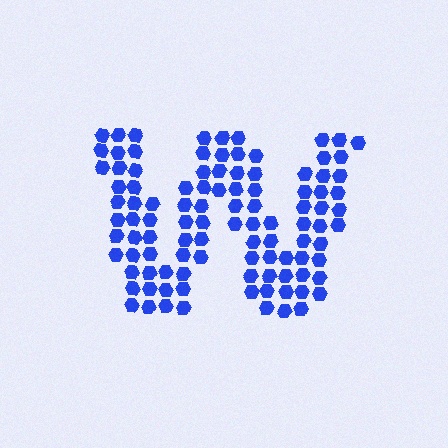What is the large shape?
The large shape is the letter W.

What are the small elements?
The small elements are hexagons.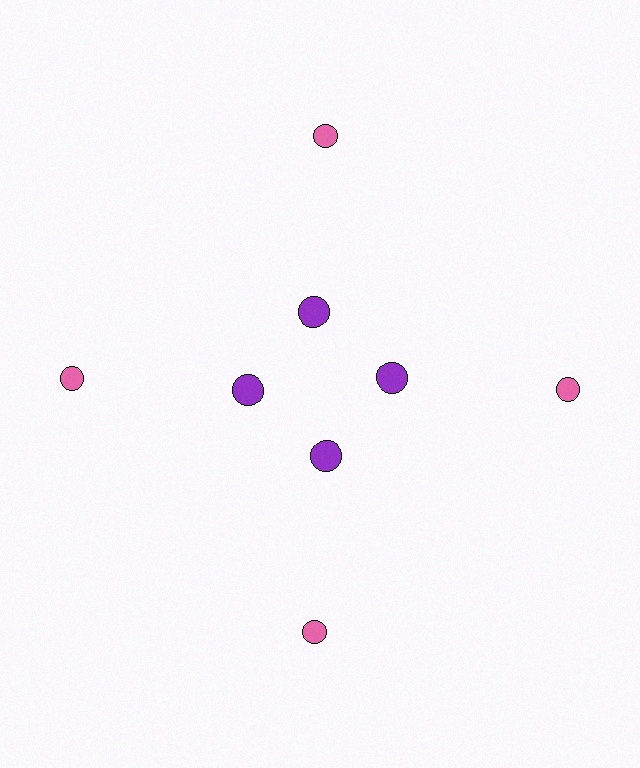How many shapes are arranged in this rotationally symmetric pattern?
There are 8 shapes, arranged in 4 groups of 2.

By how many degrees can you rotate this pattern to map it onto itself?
The pattern maps onto itself every 90 degrees of rotation.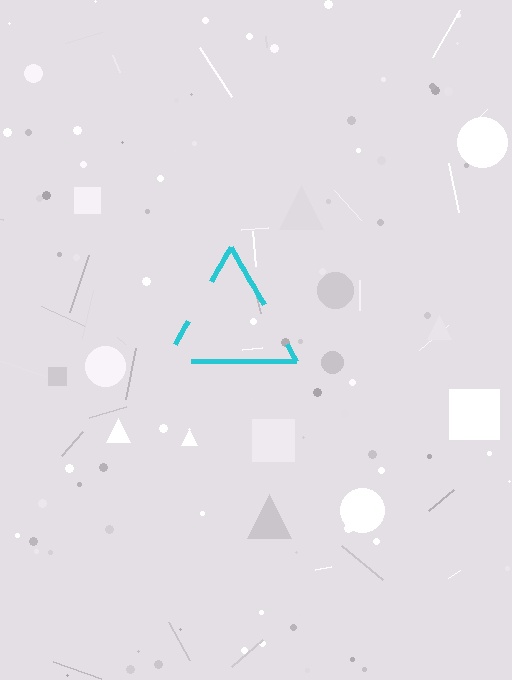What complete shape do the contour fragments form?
The contour fragments form a triangle.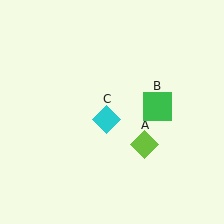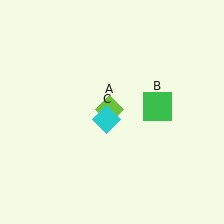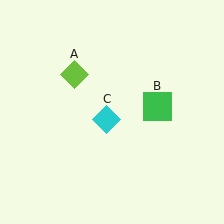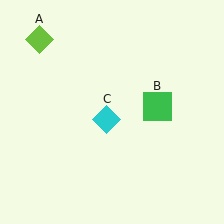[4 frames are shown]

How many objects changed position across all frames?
1 object changed position: lime diamond (object A).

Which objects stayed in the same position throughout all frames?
Green square (object B) and cyan diamond (object C) remained stationary.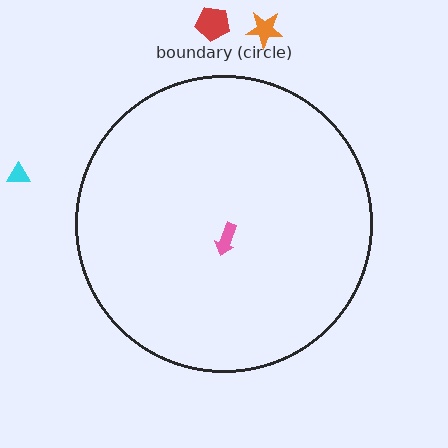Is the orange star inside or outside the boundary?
Outside.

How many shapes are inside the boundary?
1 inside, 3 outside.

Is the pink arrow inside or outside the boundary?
Inside.